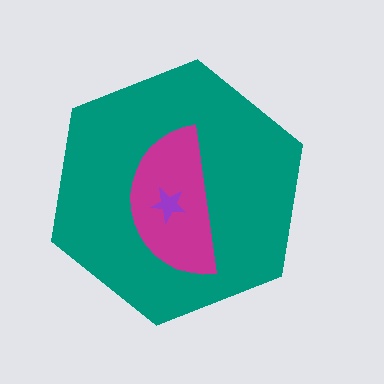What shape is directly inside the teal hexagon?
The magenta semicircle.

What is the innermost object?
The purple star.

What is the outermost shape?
The teal hexagon.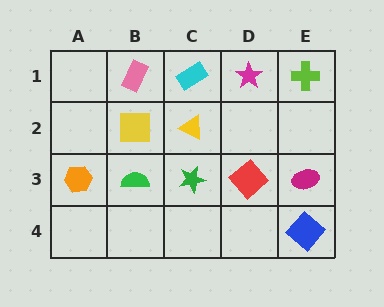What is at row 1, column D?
A magenta star.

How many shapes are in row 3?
5 shapes.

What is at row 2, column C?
A yellow triangle.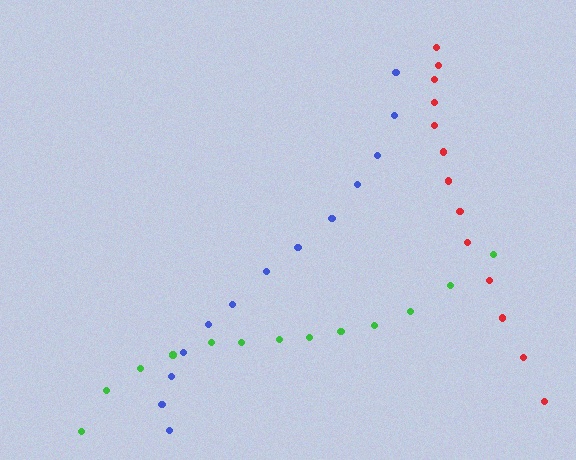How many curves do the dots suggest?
There are 3 distinct paths.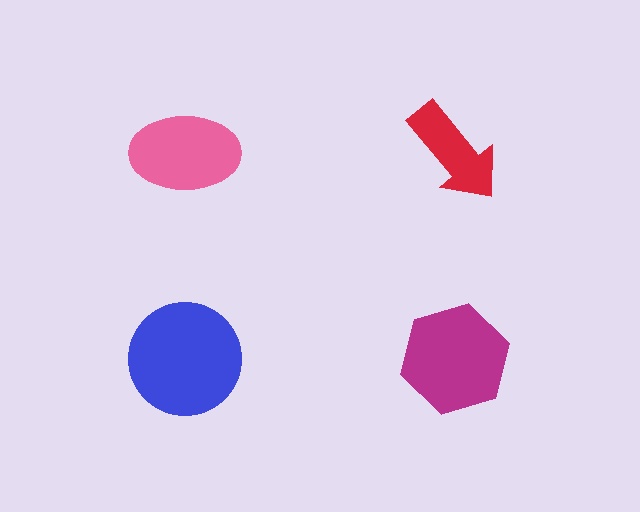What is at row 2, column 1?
A blue circle.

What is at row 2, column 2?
A magenta hexagon.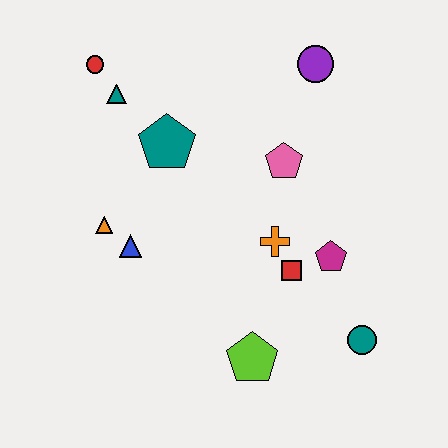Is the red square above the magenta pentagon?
No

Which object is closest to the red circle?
The teal triangle is closest to the red circle.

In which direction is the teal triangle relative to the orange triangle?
The teal triangle is above the orange triangle.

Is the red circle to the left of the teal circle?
Yes